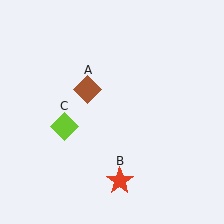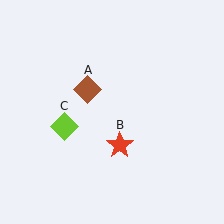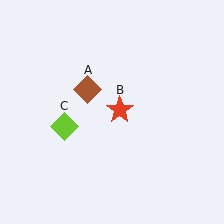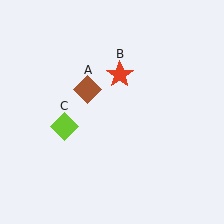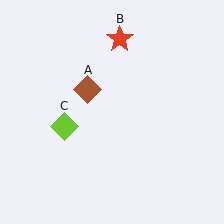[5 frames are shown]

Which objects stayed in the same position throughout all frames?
Brown diamond (object A) and lime diamond (object C) remained stationary.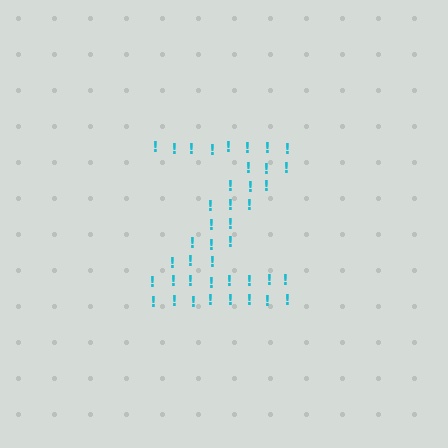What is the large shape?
The large shape is the letter Z.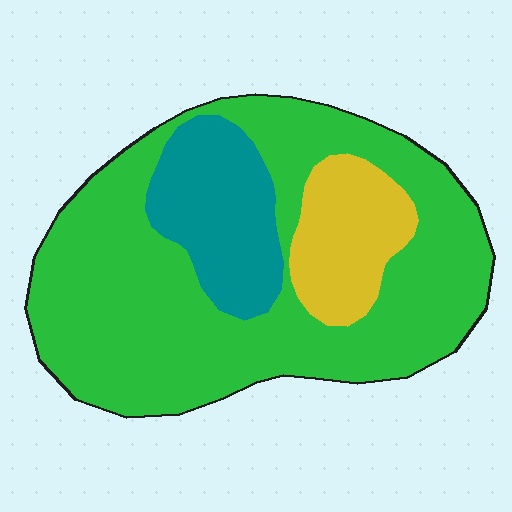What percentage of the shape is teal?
Teal covers roughly 15% of the shape.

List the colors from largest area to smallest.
From largest to smallest: green, teal, yellow.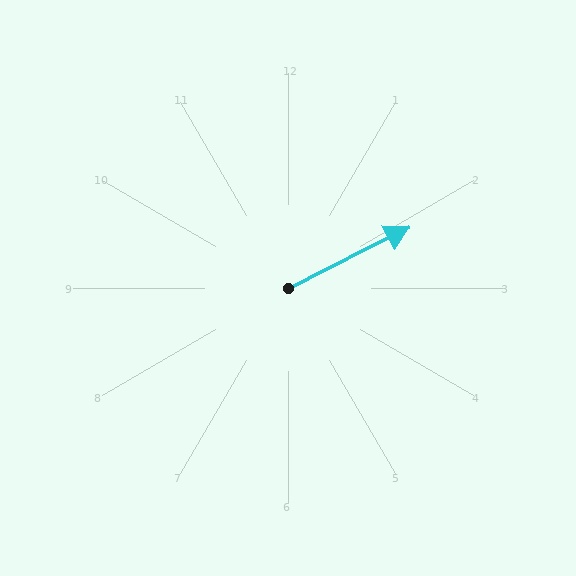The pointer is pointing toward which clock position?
Roughly 2 o'clock.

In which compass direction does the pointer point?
Northeast.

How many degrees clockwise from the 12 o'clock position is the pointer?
Approximately 63 degrees.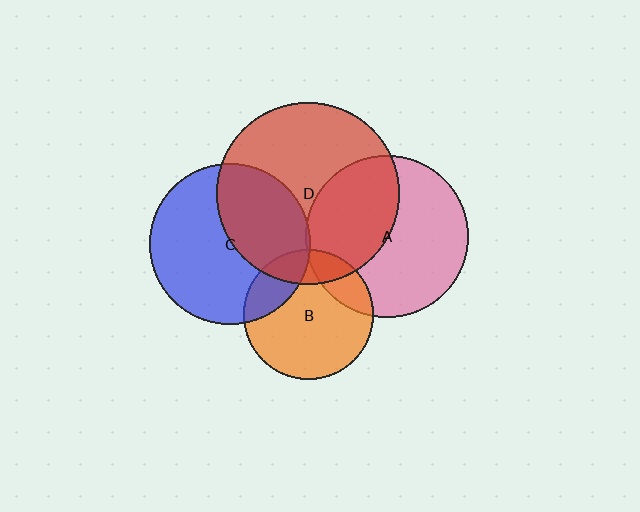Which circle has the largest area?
Circle D (red).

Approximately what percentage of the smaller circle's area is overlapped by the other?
Approximately 20%.